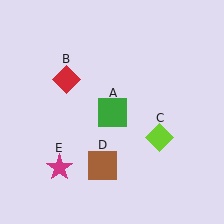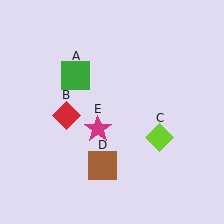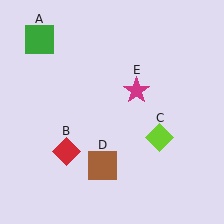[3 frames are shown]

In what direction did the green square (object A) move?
The green square (object A) moved up and to the left.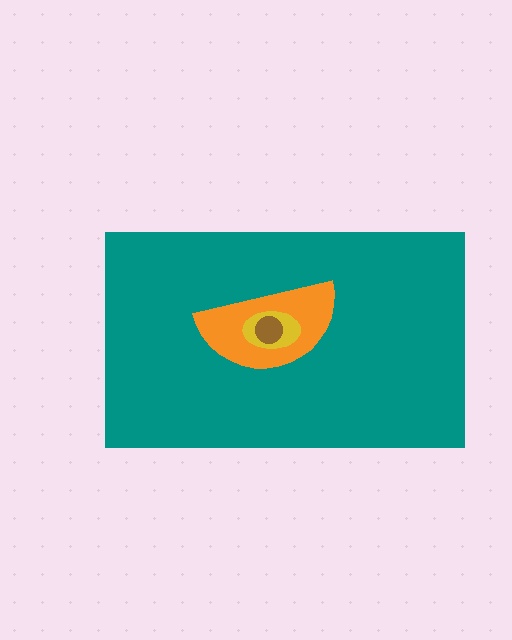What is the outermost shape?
The teal rectangle.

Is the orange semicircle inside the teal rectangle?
Yes.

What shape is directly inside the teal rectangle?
The orange semicircle.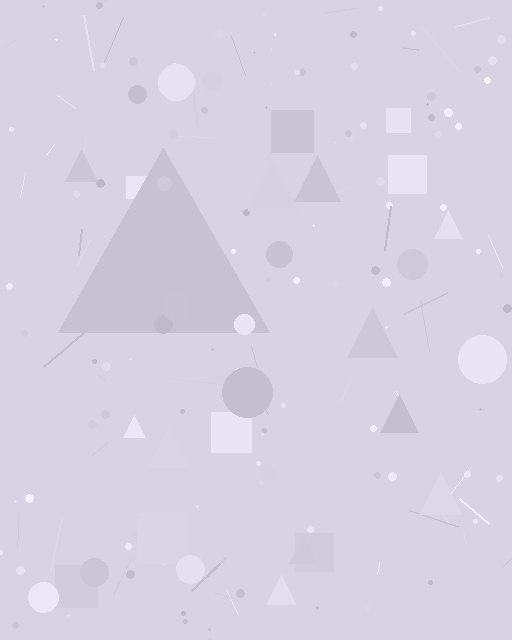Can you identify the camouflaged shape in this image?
The camouflaged shape is a triangle.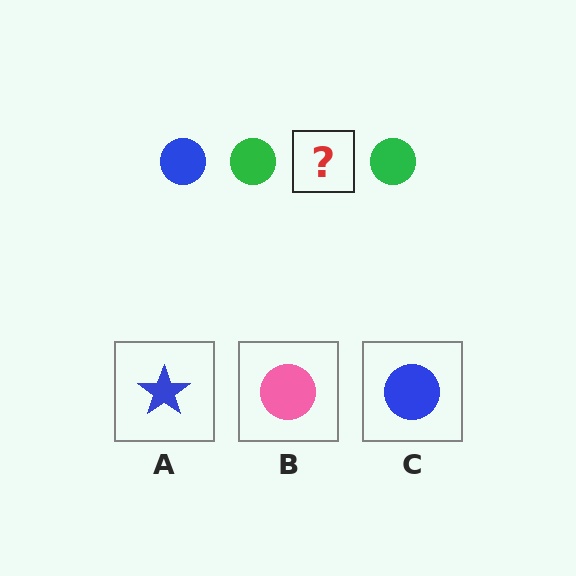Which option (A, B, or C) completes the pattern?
C.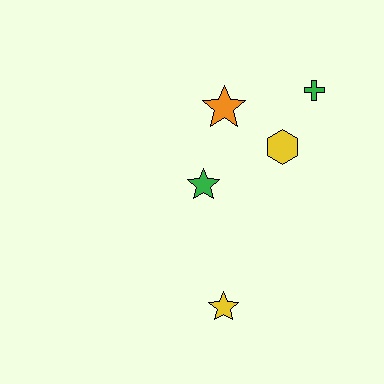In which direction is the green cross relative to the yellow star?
The green cross is above the yellow star.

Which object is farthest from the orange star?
The yellow star is farthest from the orange star.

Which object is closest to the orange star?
The yellow hexagon is closest to the orange star.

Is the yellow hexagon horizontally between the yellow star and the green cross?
Yes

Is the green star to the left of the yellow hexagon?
Yes